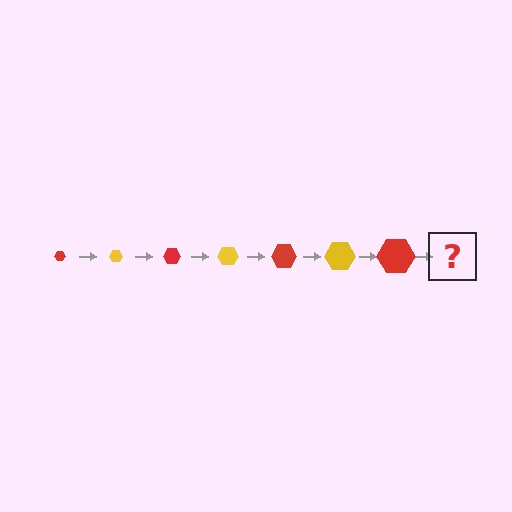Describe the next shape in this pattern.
It should be a yellow hexagon, larger than the previous one.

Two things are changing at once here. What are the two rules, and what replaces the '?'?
The two rules are that the hexagon grows larger each step and the color cycles through red and yellow. The '?' should be a yellow hexagon, larger than the previous one.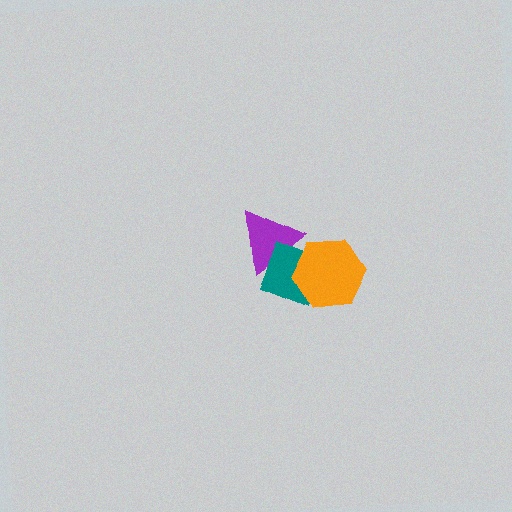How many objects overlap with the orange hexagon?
1 object overlaps with the orange hexagon.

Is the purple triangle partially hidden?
Yes, it is partially covered by another shape.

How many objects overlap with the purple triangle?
1 object overlaps with the purple triangle.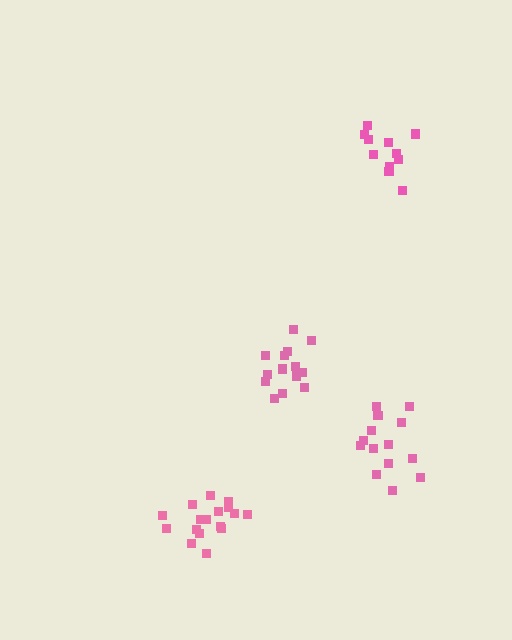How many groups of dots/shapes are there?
There are 4 groups.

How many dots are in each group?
Group 1: 15 dots, Group 2: 14 dots, Group 3: 12 dots, Group 4: 17 dots (58 total).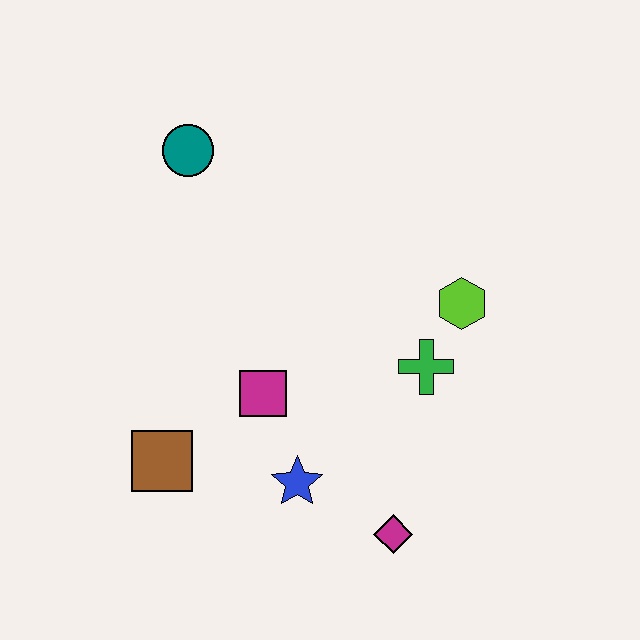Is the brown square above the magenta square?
No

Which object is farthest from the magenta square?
The teal circle is farthest from the magenta square.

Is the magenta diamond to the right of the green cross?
No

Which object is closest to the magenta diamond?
The blue star is closest to the magenta diamond.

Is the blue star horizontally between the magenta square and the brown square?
No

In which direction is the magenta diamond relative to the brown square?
The magenta diamond is to the right of the brown square.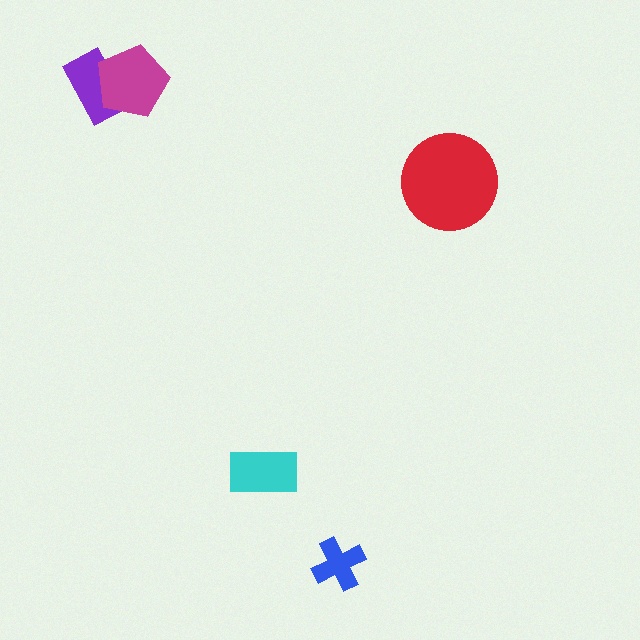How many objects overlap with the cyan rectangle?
0 objects overlap with the cyan rectangle.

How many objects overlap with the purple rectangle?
1 object overlaps with the purple rectangle.